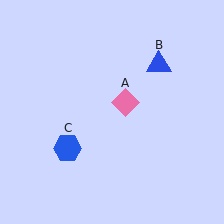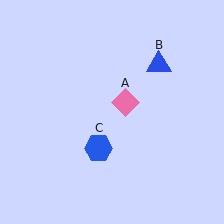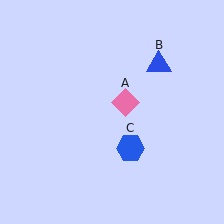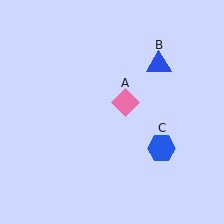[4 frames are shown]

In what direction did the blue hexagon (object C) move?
The blue hexagon (object C) moved right.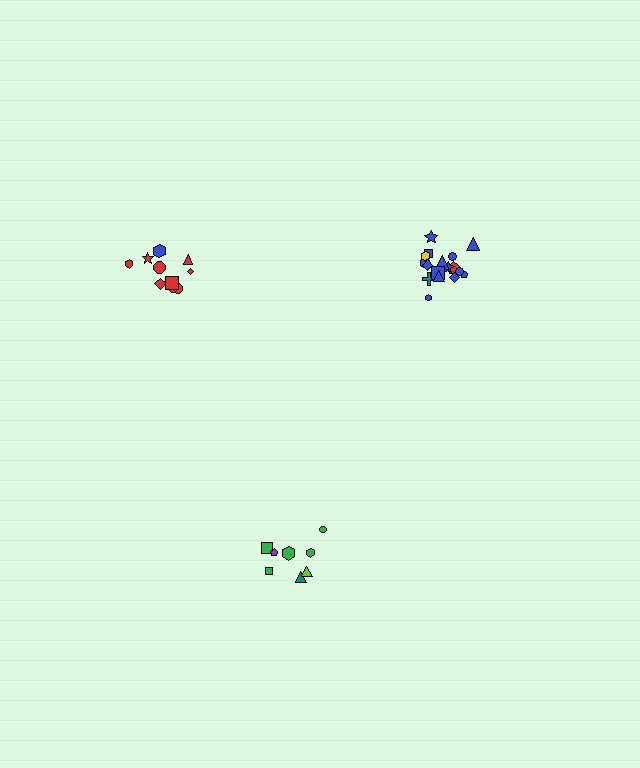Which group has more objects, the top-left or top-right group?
The top-right group.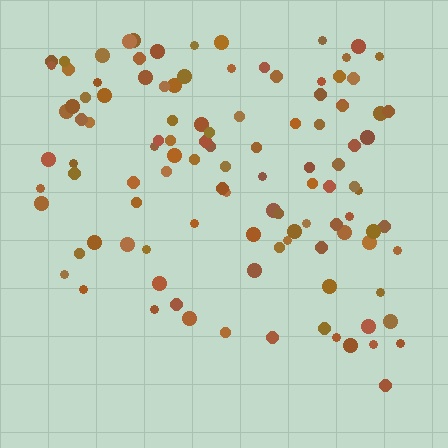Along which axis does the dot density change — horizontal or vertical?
Vertical.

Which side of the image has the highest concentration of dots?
The top.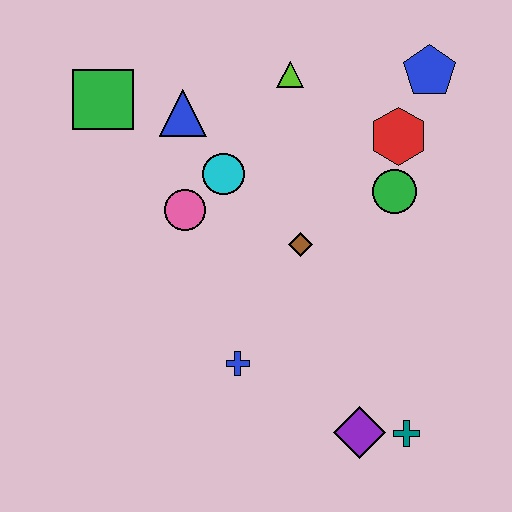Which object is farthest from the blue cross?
The blue pentagon is farthest from the blue cross.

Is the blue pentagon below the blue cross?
No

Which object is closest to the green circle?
The red hexagon is closest to the green circle.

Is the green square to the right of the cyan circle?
No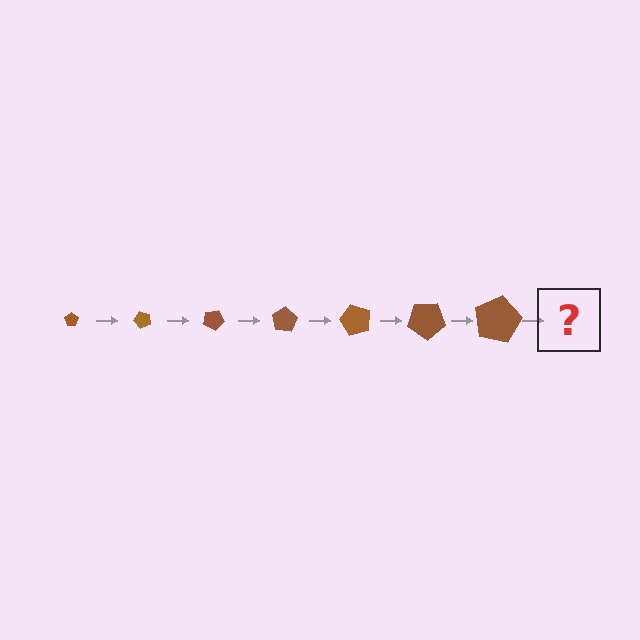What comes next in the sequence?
The next element should be a pentagon, larger than the previous one and rotated 350 degrees from the start.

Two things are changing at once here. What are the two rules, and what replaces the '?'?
The two rules are that the pentagon grows larger each step and it rotates 50 degrees each step. The '?' should be a pentagon, larger than the previous one and rotated 350 degrees from the start.